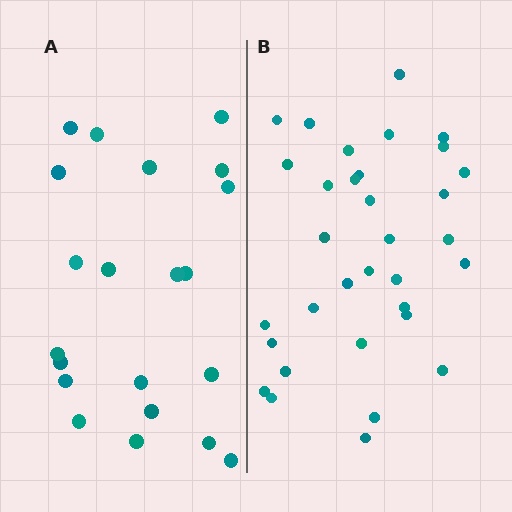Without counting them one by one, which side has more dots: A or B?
Region B (the right region) has more dots.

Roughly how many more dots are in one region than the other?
Region B has roughly 12 or so more dots than region A.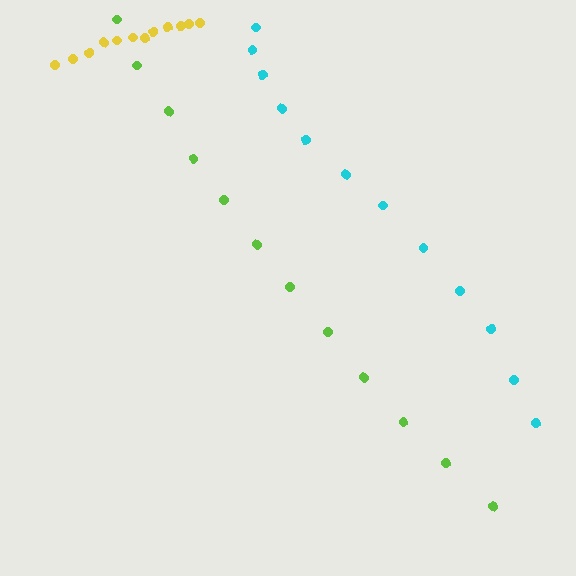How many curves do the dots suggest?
There are 3 distinct paths.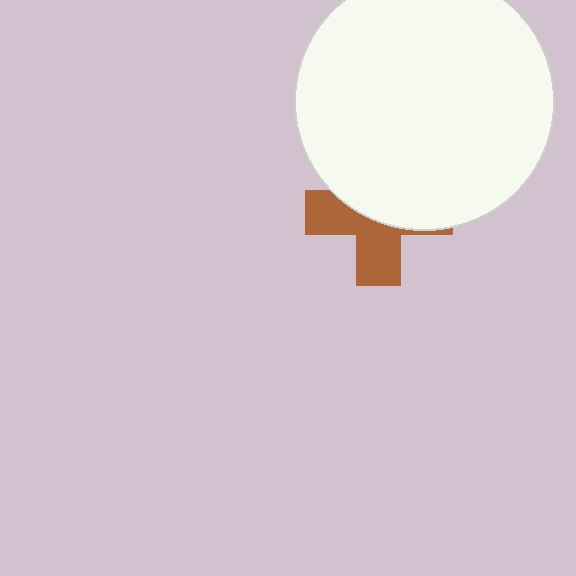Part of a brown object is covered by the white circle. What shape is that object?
It is a cross.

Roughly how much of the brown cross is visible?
About half of it is visible (roughly 45%).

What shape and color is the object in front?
The object in front is a white circle.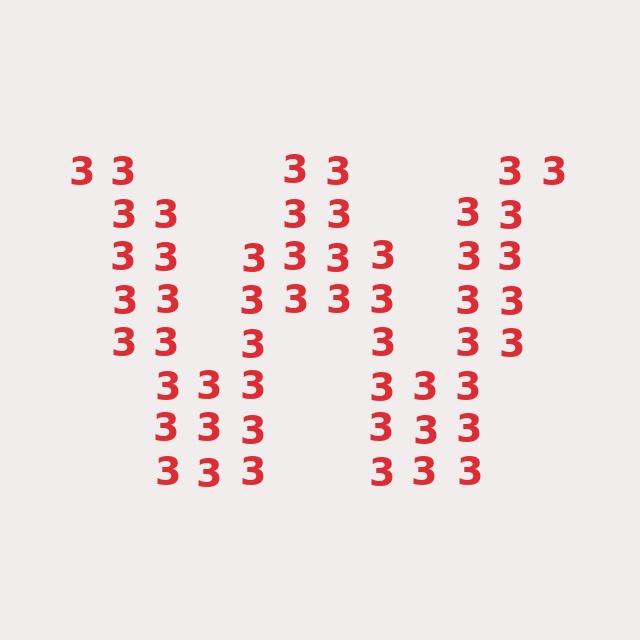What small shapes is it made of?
It is made of small digit 3's.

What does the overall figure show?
The overall figure shows the letter W.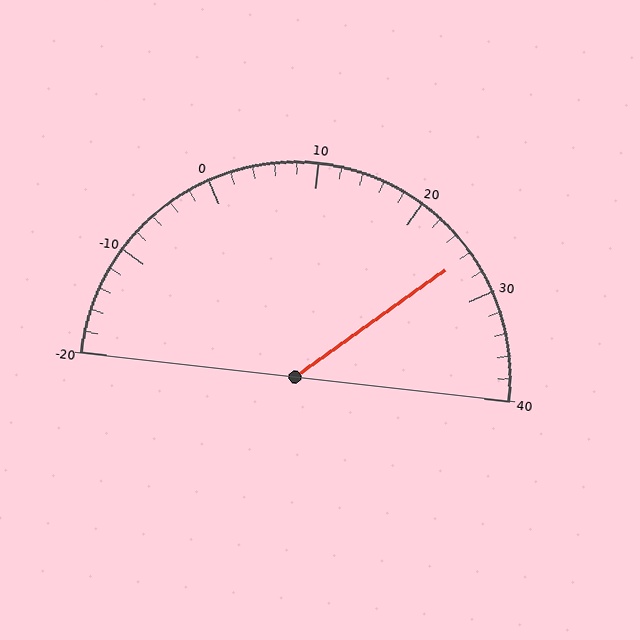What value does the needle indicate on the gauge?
The needle indicates approximately 26.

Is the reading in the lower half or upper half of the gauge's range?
The reading is in the upper half of the range (-20 to 40).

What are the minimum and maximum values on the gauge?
The gauge ranges from -20 to 40.